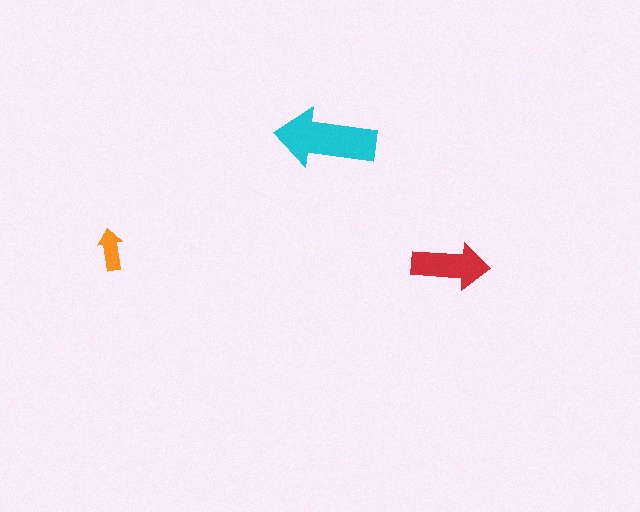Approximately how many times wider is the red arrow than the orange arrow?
About 2 times wider.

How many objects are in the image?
There are 3 objects in the image.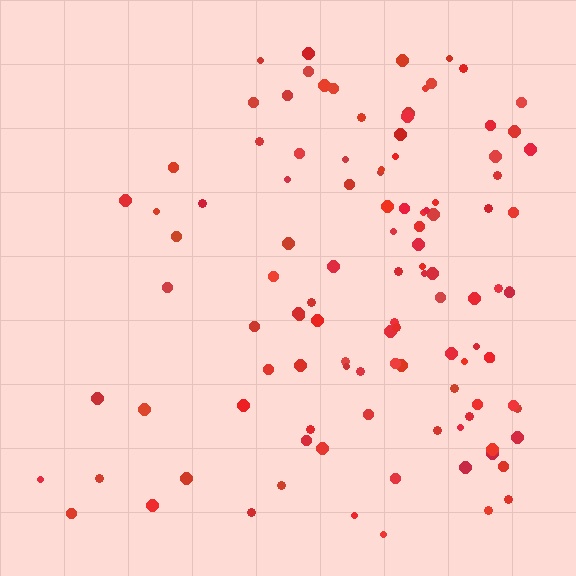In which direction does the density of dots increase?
From left to right, with the right side densest.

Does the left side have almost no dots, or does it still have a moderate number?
Still a moderate number, just noticeably fewer than the right.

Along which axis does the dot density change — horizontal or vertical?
Horizontal.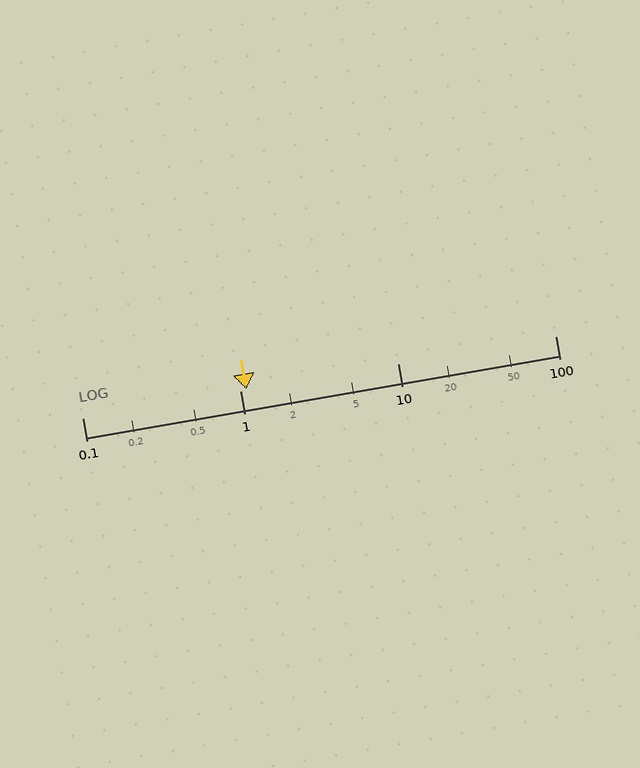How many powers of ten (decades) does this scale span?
The scale spans 3 decades, from 0.1 to 100.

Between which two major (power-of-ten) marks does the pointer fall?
The pointer is between 1 and 10.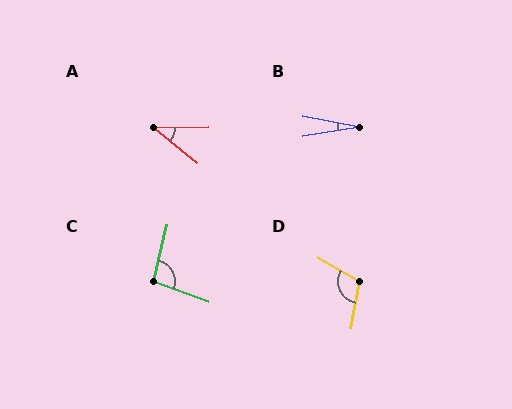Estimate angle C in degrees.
Approximately 96 degrees.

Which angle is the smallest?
B, at approximately 19 degrees.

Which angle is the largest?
D, at approximately 110 degrees.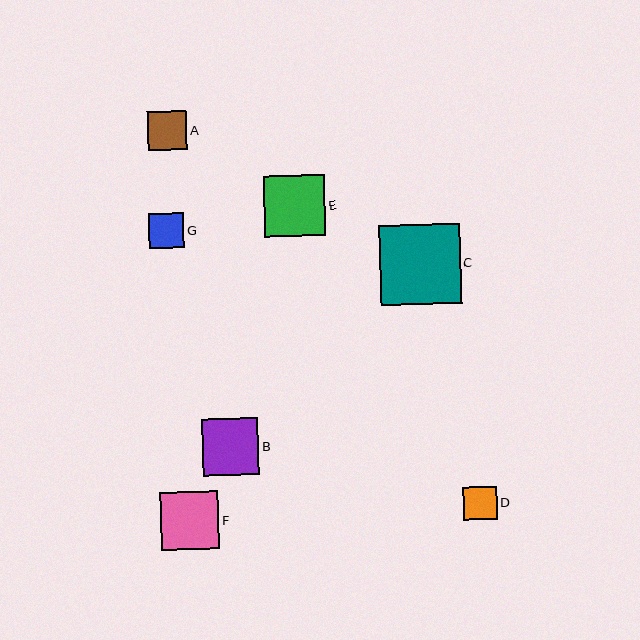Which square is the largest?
Square C is the largest with a size of approximately 81 pixels.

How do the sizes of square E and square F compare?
Square E and square F are approximately the same size.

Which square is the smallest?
Square D is the smallest with a size of approximately 33 pixels.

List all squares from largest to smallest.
From largest to smallest: C, E, F, B, A, G, D.